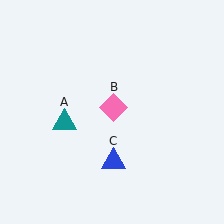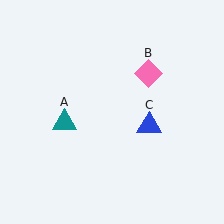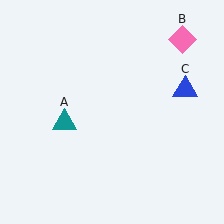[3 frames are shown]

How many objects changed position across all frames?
2 objects changed position: pink diamond (object B), blue triangle (object C).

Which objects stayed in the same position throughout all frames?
Teal triangle (object A) remained stationary.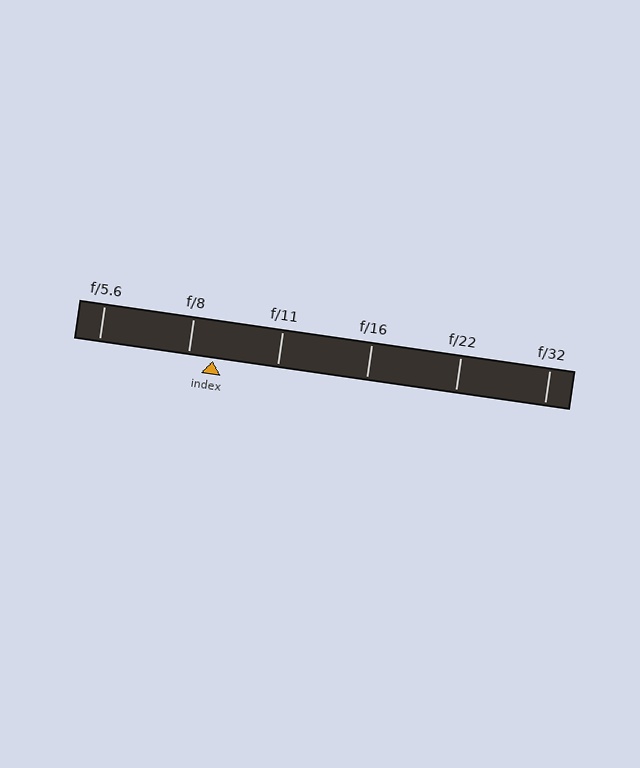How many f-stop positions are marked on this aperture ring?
There are 6 f-stop positions marked.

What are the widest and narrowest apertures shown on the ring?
The widest aperture shown is f/5.6 and the narrowest is f/32.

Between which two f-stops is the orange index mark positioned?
The index mark is between f/8 and f/11.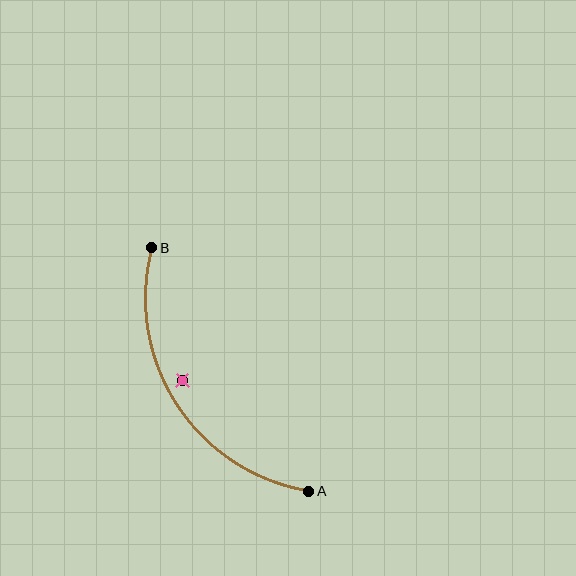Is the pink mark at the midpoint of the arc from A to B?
No — the pink mark does not lie on the arc at all. It sits slightly inside the curve.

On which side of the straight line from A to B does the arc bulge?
The arc bulges to the left of the straight line connecting A and B.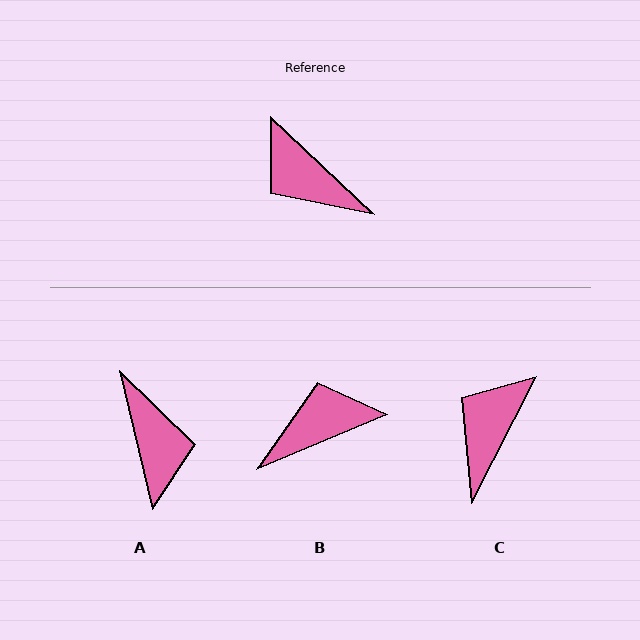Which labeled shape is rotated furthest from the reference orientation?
A, about 147 degrees away.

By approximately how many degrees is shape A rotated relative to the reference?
Approximately 147 degrees counter-clockwise.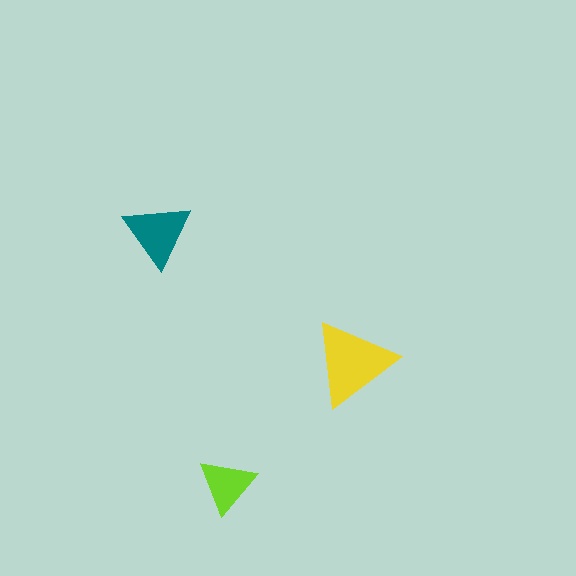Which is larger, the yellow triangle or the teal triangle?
The yellow one.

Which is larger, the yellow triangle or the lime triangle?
The yellow one.